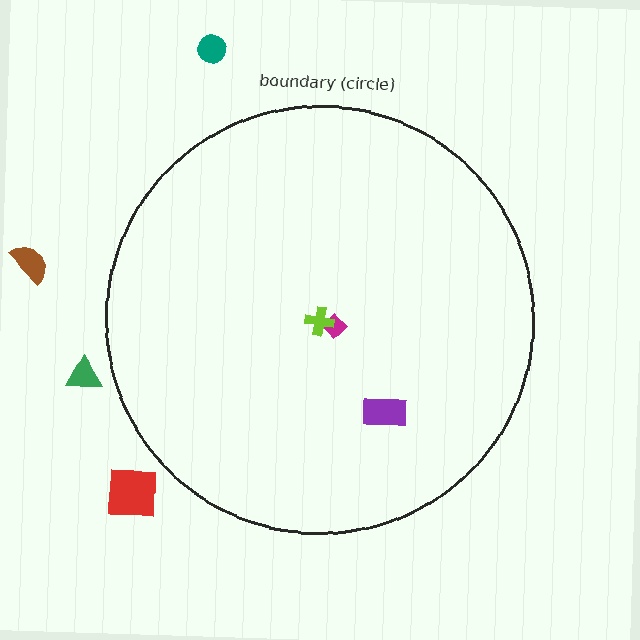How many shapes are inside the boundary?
3 inside, 4 outside.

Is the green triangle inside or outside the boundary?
Outside.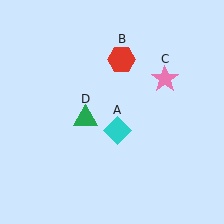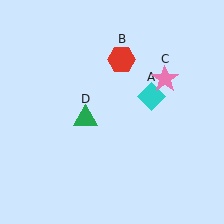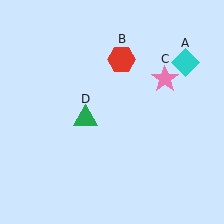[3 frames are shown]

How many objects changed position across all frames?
1 object changed position: cyan diamond (object A).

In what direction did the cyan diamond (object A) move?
The cyan diamond (object A) moved up and to the right.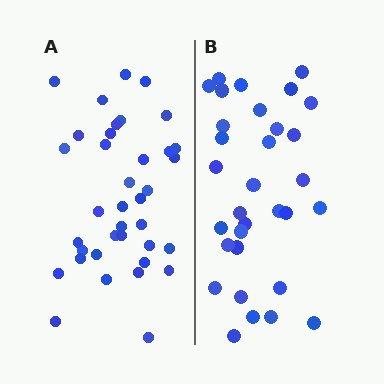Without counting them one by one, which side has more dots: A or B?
Region A (the left region) has more dots.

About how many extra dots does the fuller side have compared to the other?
Region A has about 5 more dots than region B.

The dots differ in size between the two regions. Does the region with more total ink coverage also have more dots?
No. Region B has more total ink coverage because its dots are larger, but region A actually contains more individual dots. Total area can be misleading — the number of items is what matters here.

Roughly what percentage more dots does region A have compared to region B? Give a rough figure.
About 15% more.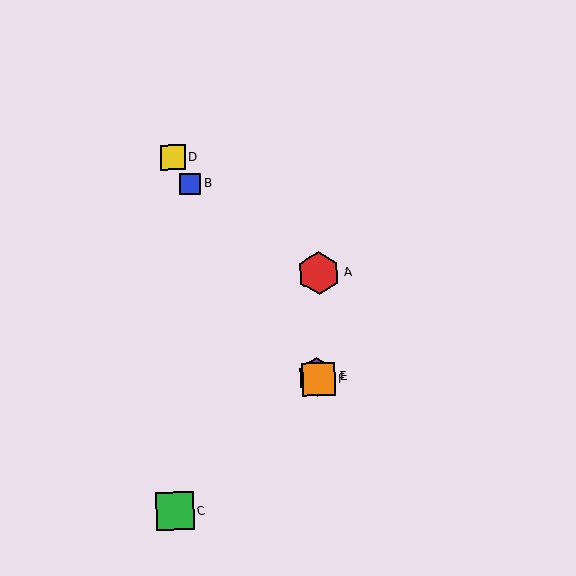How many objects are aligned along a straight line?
4 objects (B, D, E, F) are aligned along a straight line.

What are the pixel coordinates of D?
Object D is at (173, 157).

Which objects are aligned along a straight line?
Objects B, D, E, F are aligned along a straight line.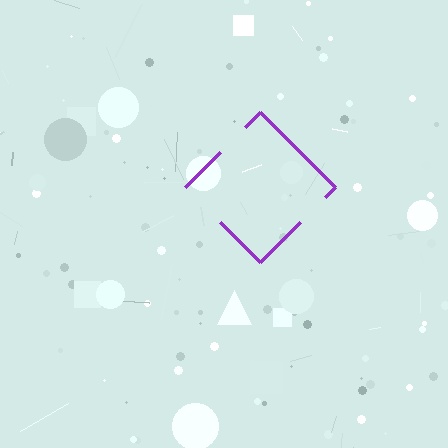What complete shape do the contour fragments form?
The contour fragments form a diamond.